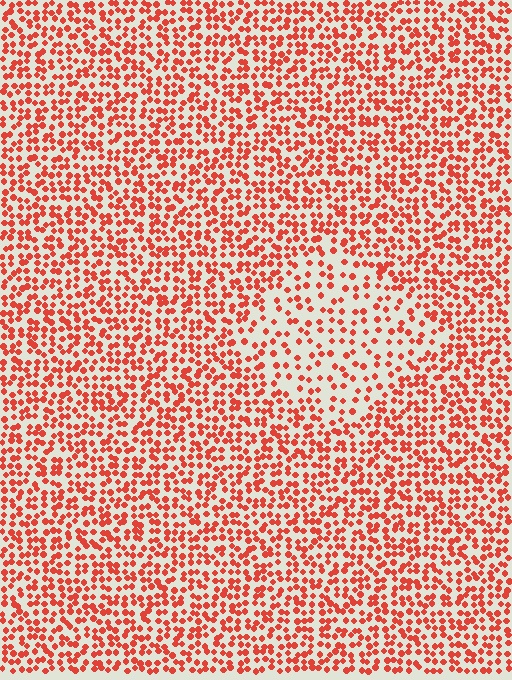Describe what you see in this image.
The image contains small red elements arranged at two different densities. A diamond-shaped region is visible where the elements are less densely packed than the surrounding area.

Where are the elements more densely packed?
The elements are more densely packed outside the diamond boundary.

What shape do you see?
I see a diamond.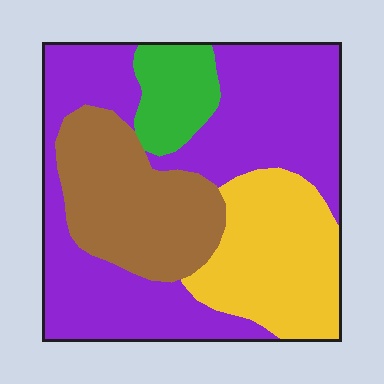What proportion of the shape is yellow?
Yellow takes up about one fifth (1/5) of the shape.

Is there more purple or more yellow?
Purple.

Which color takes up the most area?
Purple, at roughly 50%.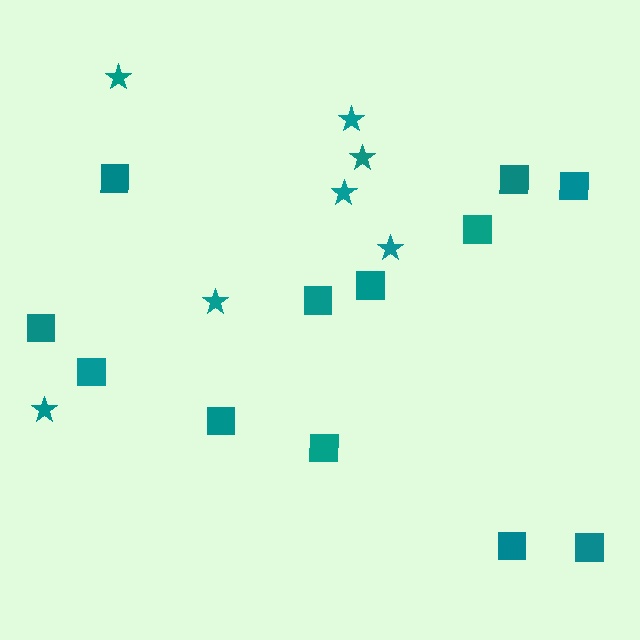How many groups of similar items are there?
There are 2 groups: one group of stars (7) and one group of squares (12).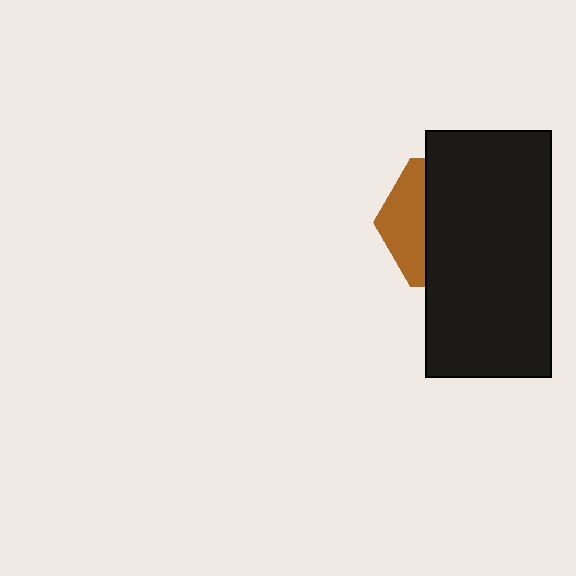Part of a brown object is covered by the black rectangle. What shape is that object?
It is a hexagon.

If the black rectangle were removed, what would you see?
You would see the complete brown hexagon.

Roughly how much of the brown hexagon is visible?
A small part of it is visible (roughly 30%).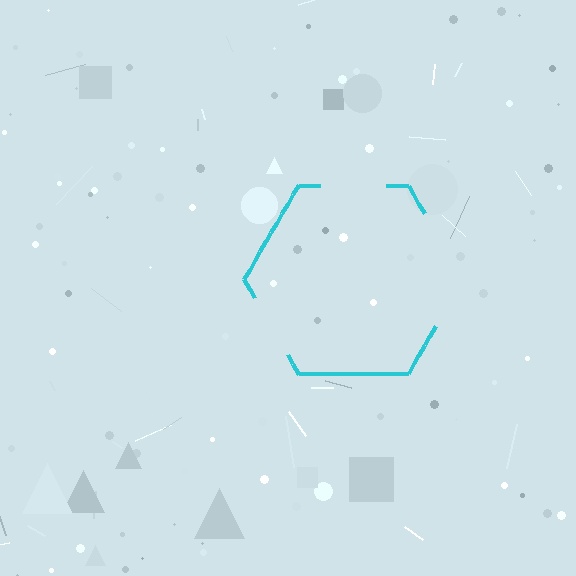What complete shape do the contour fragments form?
The contour fragments form a hexagon.